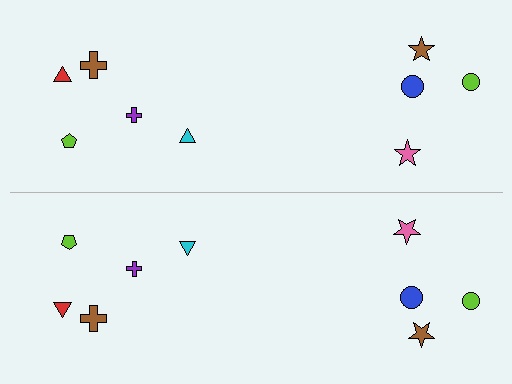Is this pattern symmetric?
Yes, this pattern has bilateral (reflection) symmetry.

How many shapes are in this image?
There are 18 shapes in this image.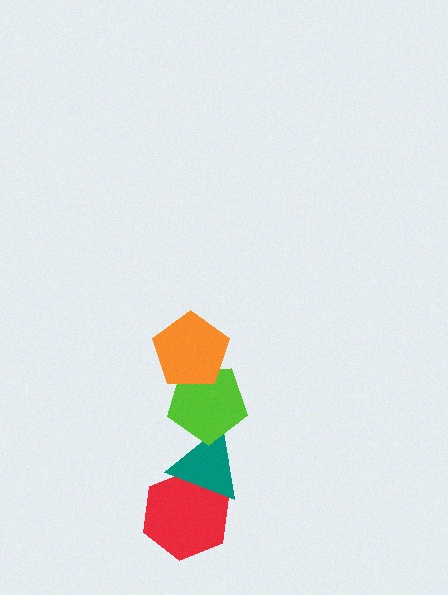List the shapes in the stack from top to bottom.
From top to bottom: the orange pentagon, the lime pentagon, the teal triangle, the red hexagon.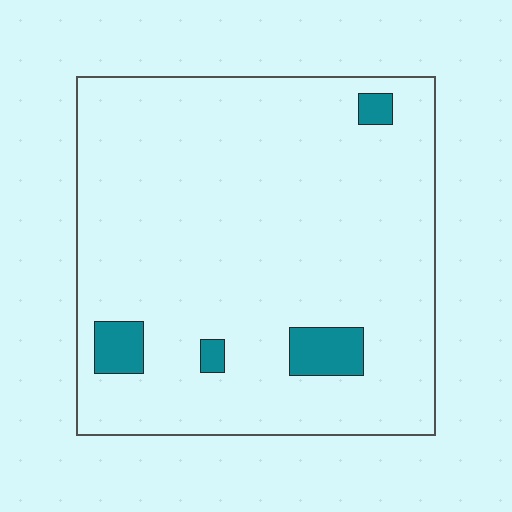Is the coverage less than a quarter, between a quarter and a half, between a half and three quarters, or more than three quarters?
Less than a quarter.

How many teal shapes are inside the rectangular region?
4.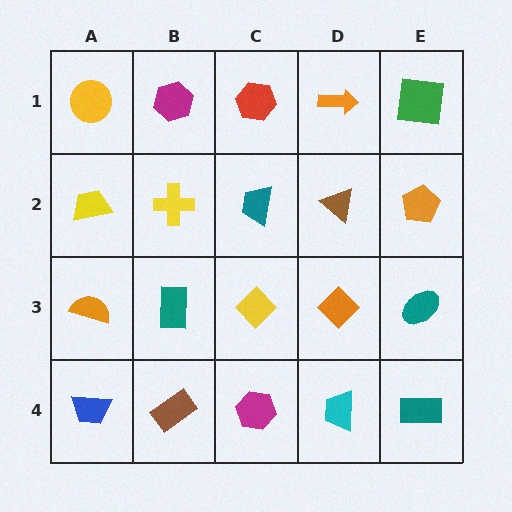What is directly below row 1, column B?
A yellow cross.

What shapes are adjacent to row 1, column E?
An orange pentagon (row 2, column E), an orange arrow (row 1, column D).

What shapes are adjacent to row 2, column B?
A magenta hexagon (row 1, column B), a teal rectangle (row 3, column B), a yellow trapezoid (row 2, column A), a teal trapezoid (row 2, column C).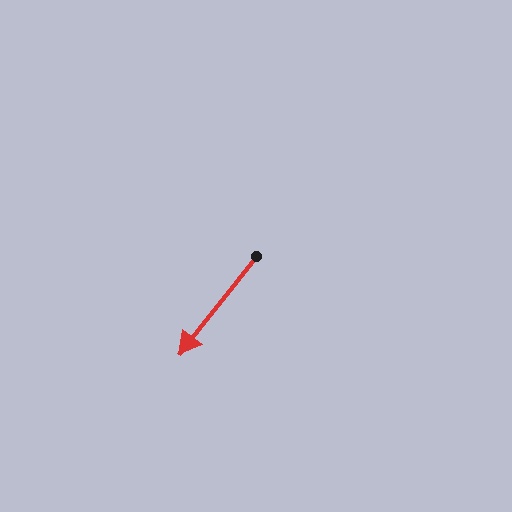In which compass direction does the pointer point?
Southwest.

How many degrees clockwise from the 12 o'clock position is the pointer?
Approximately 218 degrees.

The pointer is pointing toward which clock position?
Roughly 7 o'clock.